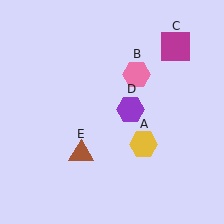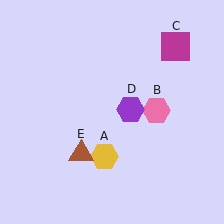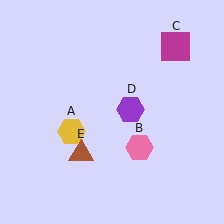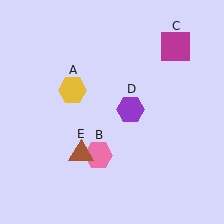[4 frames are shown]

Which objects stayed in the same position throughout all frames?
Magenta square (object C) and purple hexagon (object D) and brown triangle (object E) remained stationary.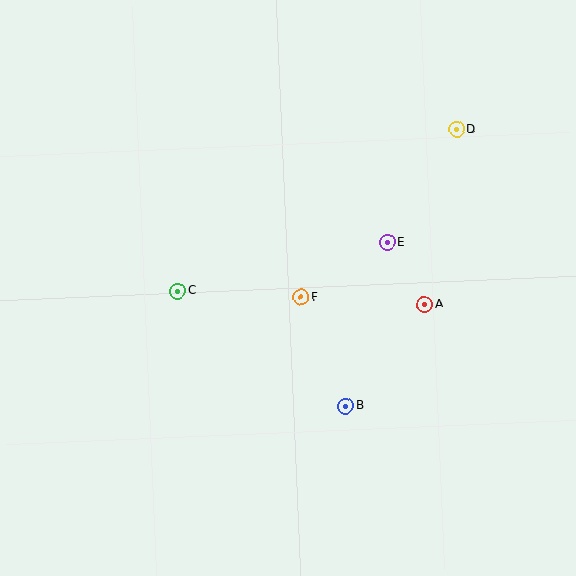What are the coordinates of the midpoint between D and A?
The midpoint between D and A is at (441, 217).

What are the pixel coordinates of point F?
Point F is at (301, 297).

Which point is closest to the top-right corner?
Point D is closest to the top-right corner.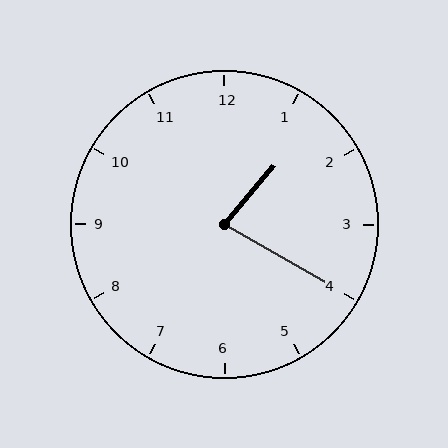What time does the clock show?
1:20.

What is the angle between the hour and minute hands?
Approximately 80 degrees.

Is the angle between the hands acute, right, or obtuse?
It is acute.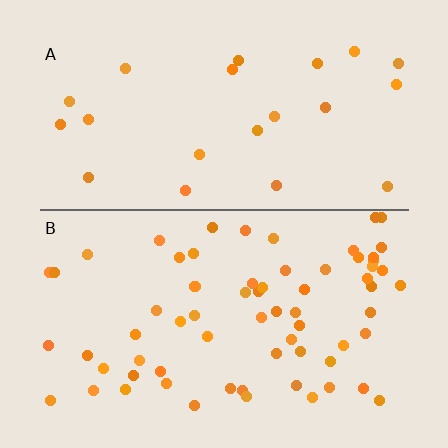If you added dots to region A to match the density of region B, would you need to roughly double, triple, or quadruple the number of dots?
Approximately triple.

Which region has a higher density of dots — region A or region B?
B (the bottom).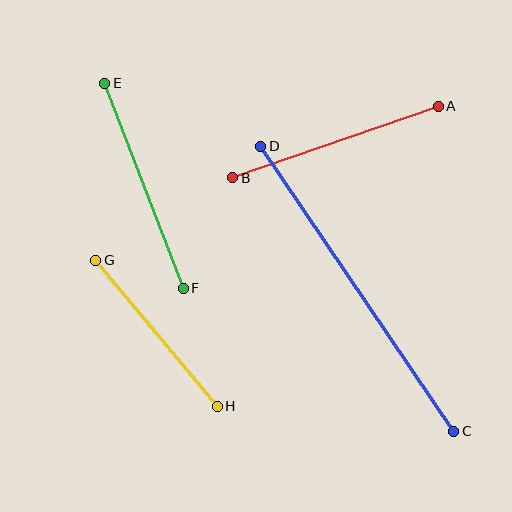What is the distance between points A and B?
The distance is approximately 218 pixels.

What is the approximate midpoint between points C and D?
The midpoint is at approximately (357, 289) pixels.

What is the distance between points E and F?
The distance is approximately 220 pixels.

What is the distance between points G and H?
The distance is approximately 190 pixels.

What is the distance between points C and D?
The distance is approximately 345 pixels.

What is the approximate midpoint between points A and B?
The midpoint is at approximately (335, 142) pixels.